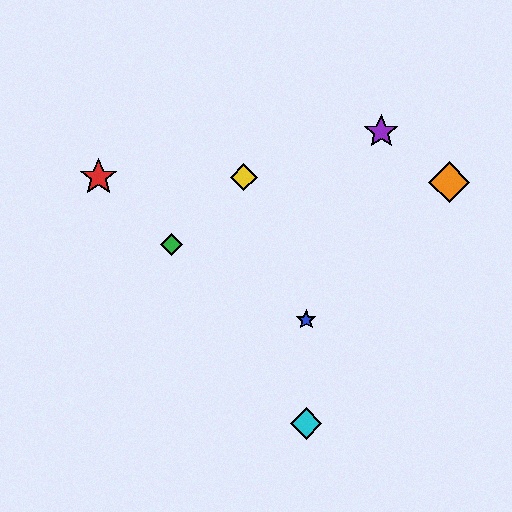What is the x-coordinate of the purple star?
The purple star is at x≈381.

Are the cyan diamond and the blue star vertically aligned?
Yes, both are at x≈306.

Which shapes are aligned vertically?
The blue star, the cyan diamond are aligned vertically.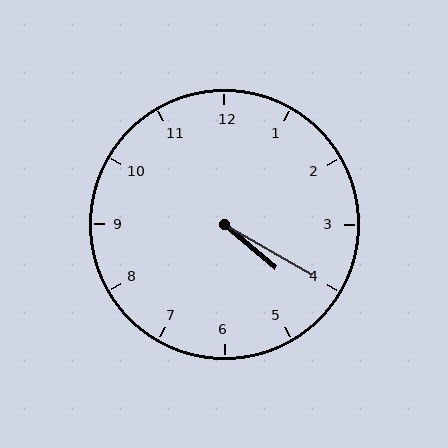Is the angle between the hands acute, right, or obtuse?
It is acute.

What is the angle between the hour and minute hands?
Approximately 10 degrees.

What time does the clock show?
4:20.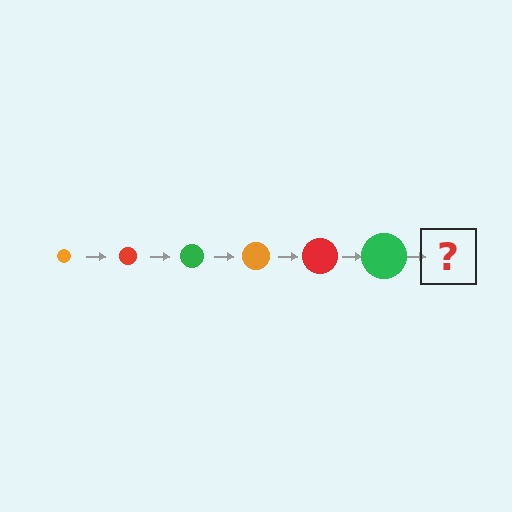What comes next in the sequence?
The next element should be an orange circle, larger than the previous one.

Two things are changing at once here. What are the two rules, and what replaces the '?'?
The two rules are that the circle grows larger each step and the color cycles through orange, red, and green. The '?' should be an orange circle, larger than the previous one.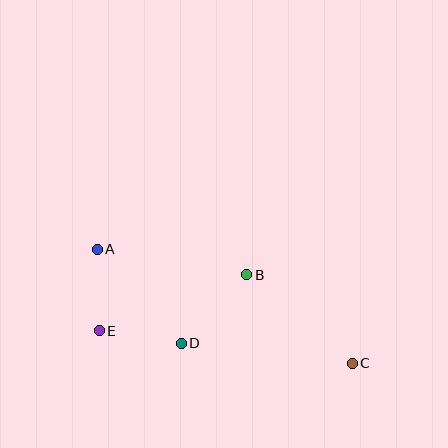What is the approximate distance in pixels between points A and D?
The distance between A and D is approximately 126 pixels.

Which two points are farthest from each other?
Points A and C are farthest from each other.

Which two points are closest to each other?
Points A and E are closest to each other.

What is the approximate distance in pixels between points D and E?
The distance between D and E is approximately 83 pixels.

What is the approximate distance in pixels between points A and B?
The distance between A and B is approximately 152 pixels.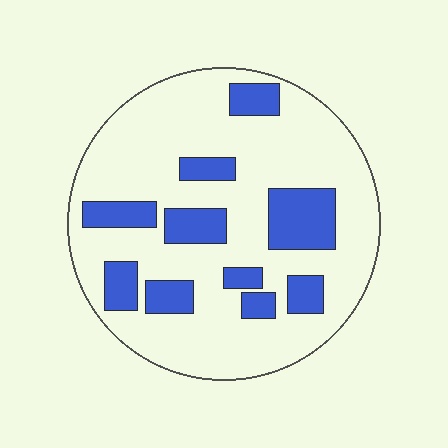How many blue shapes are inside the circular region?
10.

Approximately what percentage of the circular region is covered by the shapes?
Approximately 25%.